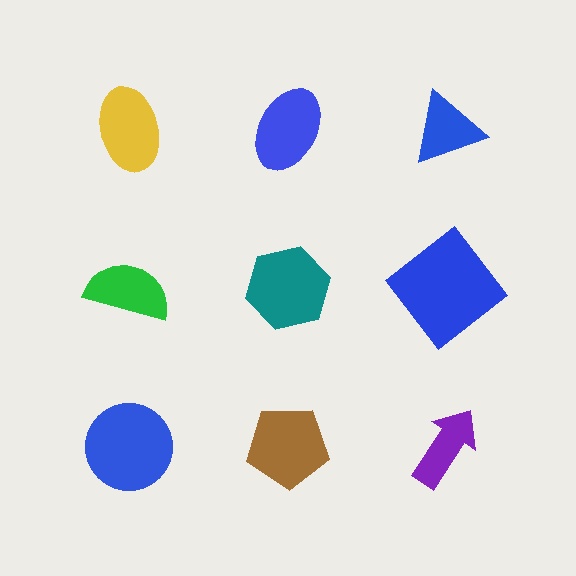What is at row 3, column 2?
A brown pentagon.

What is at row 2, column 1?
A green semicircle.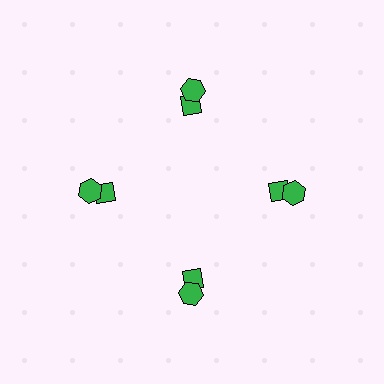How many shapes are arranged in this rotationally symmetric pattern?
There are 12 shapes, arranged in 4 groups of 3.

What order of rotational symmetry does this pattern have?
This pattern has 4-fold rotational symmetry.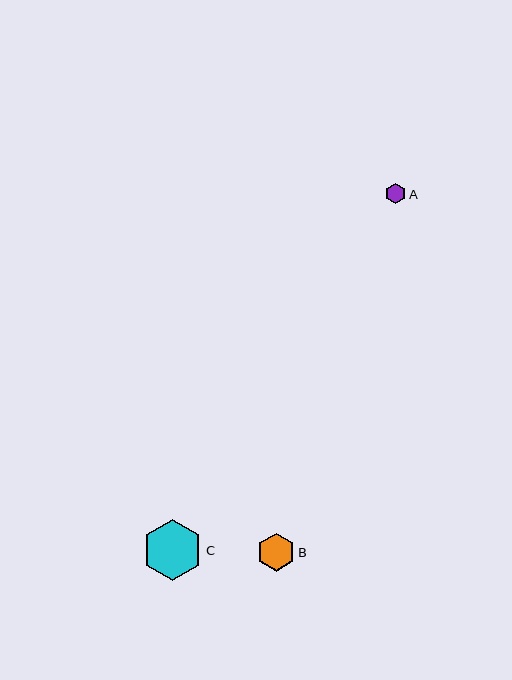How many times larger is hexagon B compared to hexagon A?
Hexagon B is approximately 1.9 times the size of hexagon A.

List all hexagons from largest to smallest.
From largest to smallest: C, B, A.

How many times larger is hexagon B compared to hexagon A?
Hexagon B is approximately 1.9 times the size of hexagon A.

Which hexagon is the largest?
Hexagon C is the largest with a size of approximately 61 pixels.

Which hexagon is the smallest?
Hexagon A is the smallest with a size of approximately 20 pixels.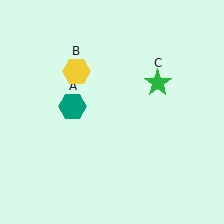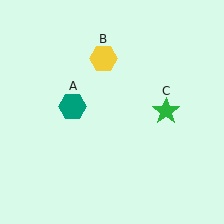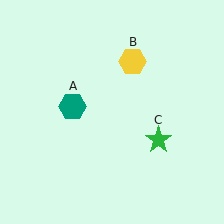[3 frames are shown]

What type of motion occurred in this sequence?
The yellow hexagon (object B), green star (object C) rotated clockwise around the center of the scene.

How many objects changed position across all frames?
2 objects changed position: yellow hexagon (object B), green star (object C).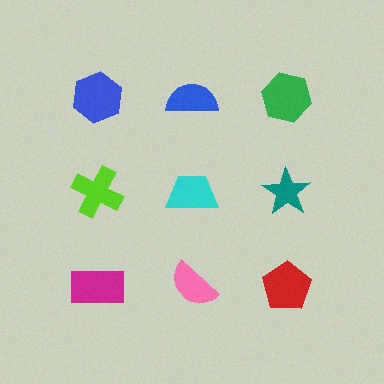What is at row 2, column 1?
A lime cross.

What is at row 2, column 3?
A teal star.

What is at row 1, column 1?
A blue hexagon.